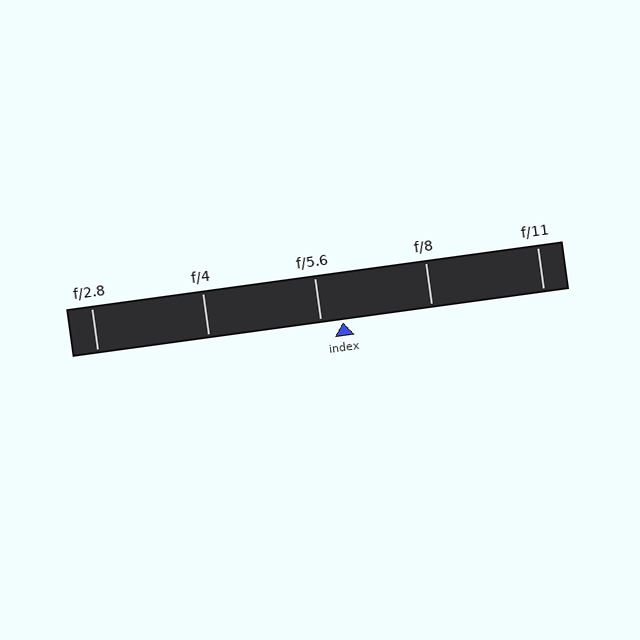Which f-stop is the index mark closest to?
The index mark is closest to f/5.6.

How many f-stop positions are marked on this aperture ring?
There are 5 f-stop positions marked.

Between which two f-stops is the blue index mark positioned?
The index mark is between f/5.6 and f/8.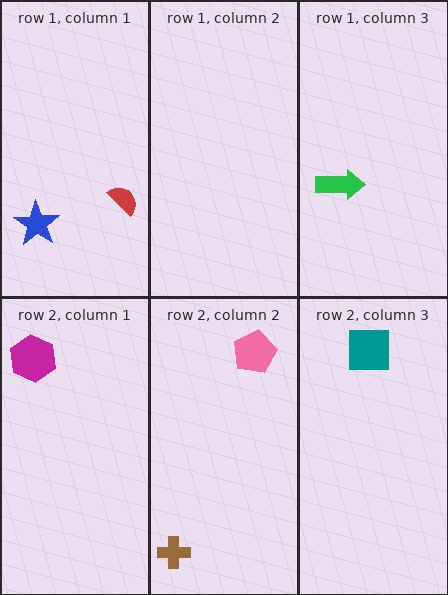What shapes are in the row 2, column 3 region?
The teal square.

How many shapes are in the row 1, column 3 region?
1.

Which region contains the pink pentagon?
The row 2, column 2 region.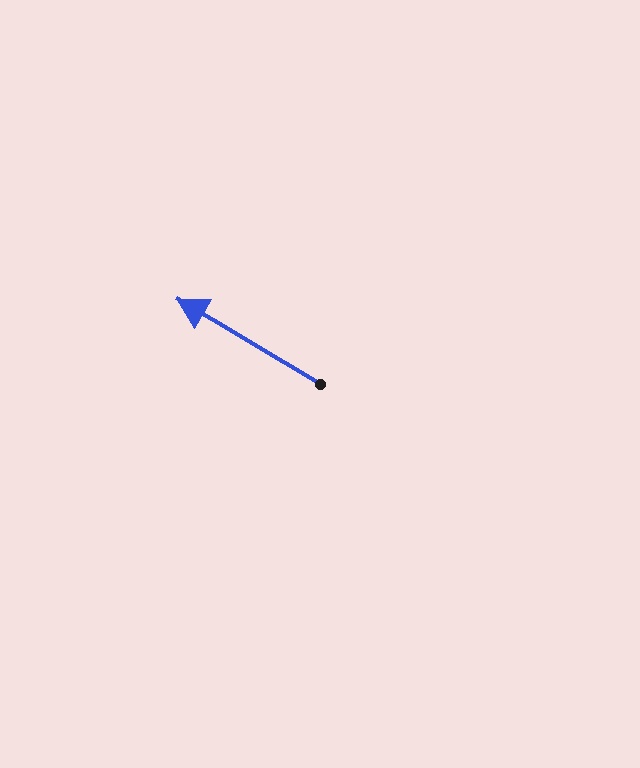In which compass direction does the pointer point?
Northwest.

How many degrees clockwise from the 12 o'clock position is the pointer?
Approximately 301 degrees.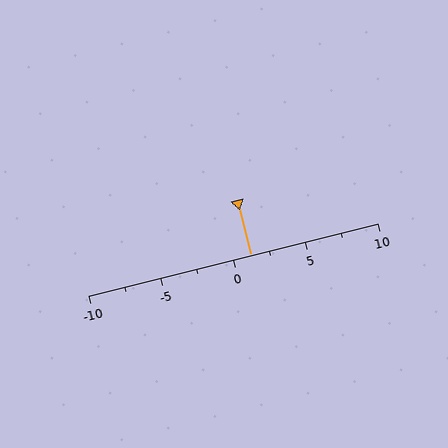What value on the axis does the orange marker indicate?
The marker indicates approximately 1.2.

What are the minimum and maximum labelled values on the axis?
The axis runs from -10 to 10.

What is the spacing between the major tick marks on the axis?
The major ticks are spaced 5 apart.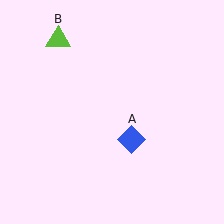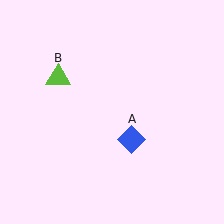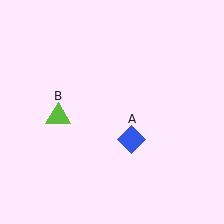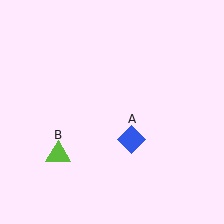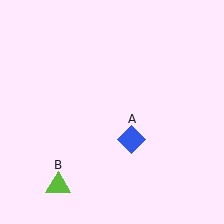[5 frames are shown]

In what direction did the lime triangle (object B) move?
The lime triangle (object B) moved down.